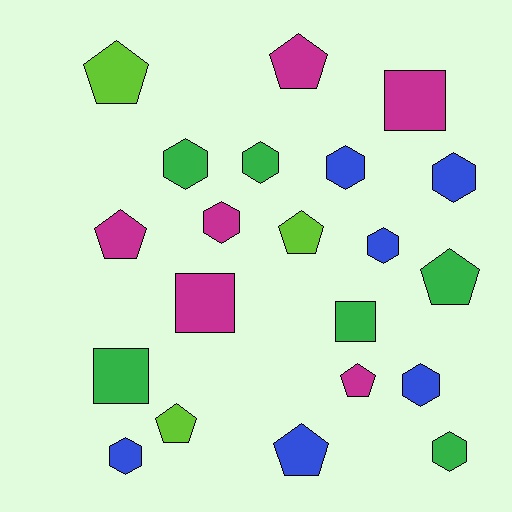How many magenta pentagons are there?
There are 3 magenta pentagons.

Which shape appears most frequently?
Hexagon, with 9 objects.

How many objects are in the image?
There are 21 objects.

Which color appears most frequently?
Green, with 6 objects.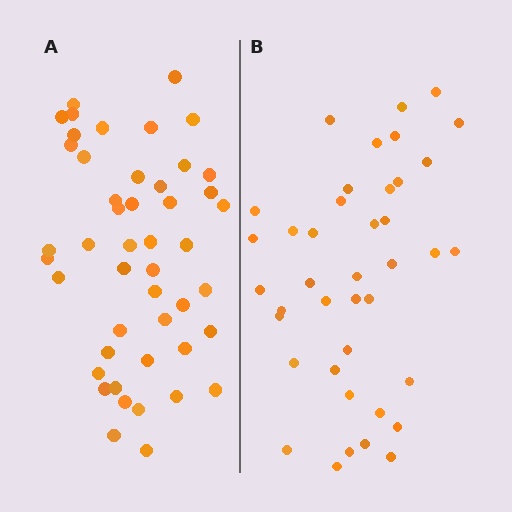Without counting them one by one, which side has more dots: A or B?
Region A (the left region) has more dots.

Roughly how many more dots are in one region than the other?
Region A has roughly 8 or so more dots than region B.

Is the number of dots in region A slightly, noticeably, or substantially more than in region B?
Region A has only slightly more — the two regions are fairly close. The ratio is roughly 1.2 to 1.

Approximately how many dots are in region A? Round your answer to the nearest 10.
About 50 dots. (The exact count is 47, which rounds to 50.)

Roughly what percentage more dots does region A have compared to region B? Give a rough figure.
About 20% more.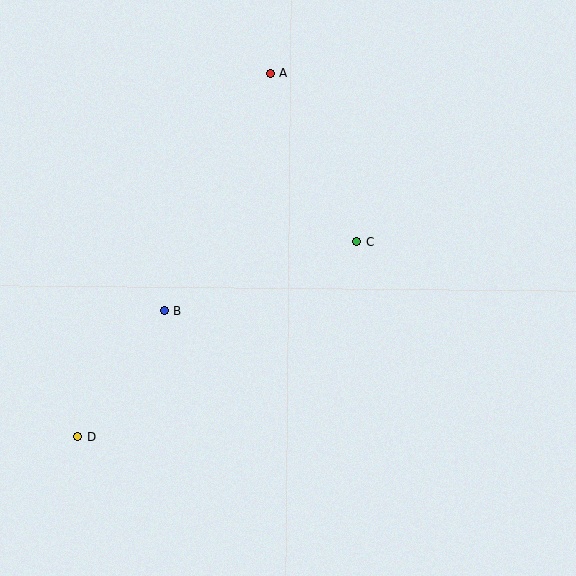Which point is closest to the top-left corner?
Point A is closest to the top-left corner.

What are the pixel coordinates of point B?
Point B is at (164, 310).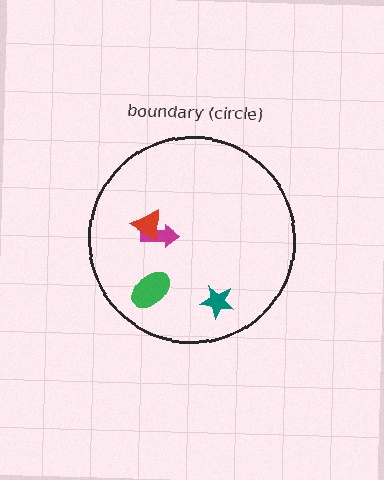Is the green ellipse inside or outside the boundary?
Inside.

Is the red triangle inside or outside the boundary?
Inside.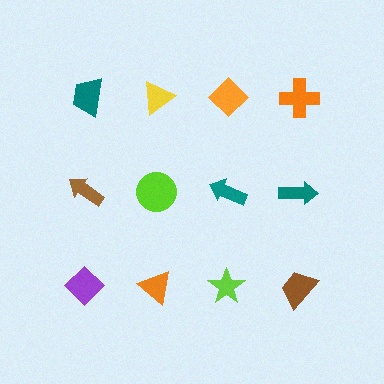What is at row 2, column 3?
A teal arrow.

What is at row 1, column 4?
An orange cross.